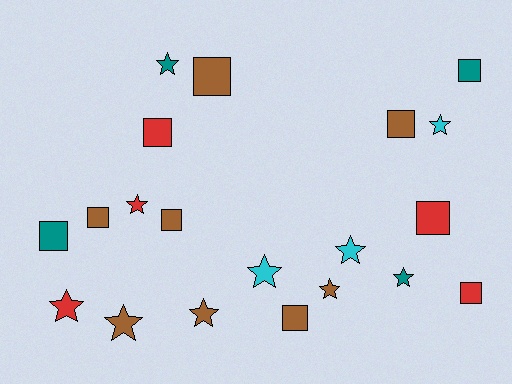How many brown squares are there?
There are 5 brown squares.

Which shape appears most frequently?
Star, with 10 objects.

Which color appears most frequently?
Brown, with 8 objects.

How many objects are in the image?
There are 20 objects.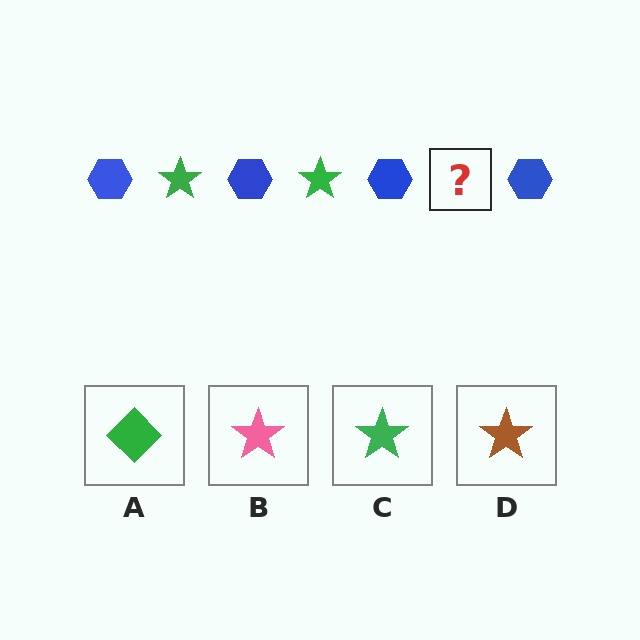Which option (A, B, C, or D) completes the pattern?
C.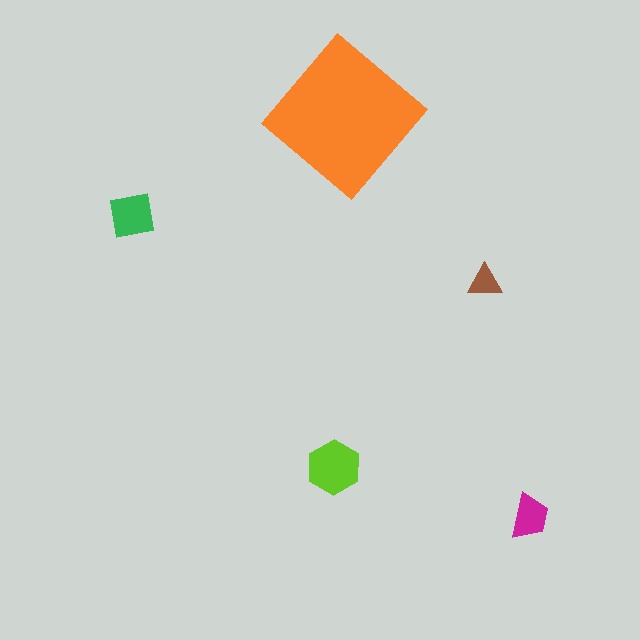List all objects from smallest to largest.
The brown triangle, the magenta trapezoid, the green square, the lime hexagon, the orange diamond.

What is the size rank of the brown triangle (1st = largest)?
5th.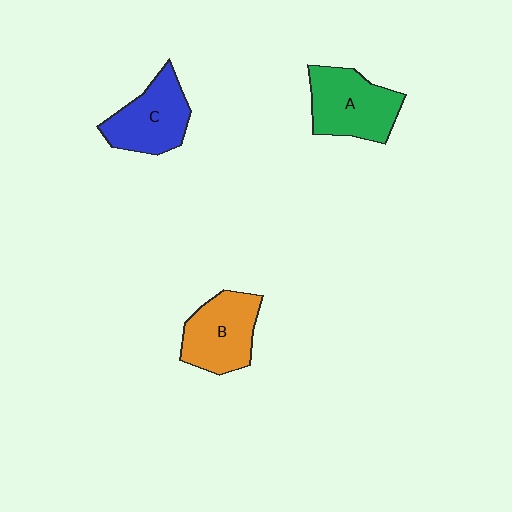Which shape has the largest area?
Shape A (green).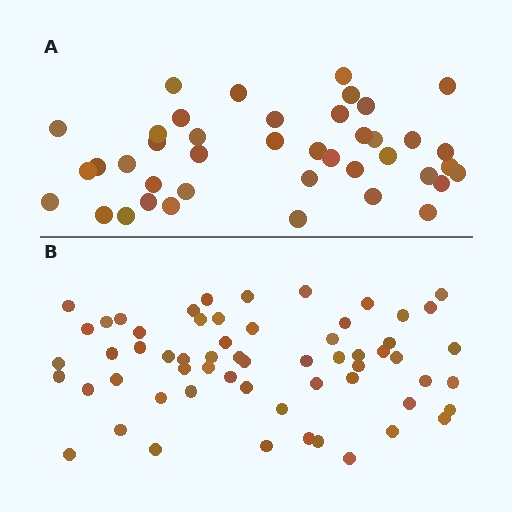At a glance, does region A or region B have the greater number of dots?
Region B (the bottom region) has more dots.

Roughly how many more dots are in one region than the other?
Region B has approximately 20 more dots than region A.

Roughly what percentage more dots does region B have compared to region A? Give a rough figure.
About 45% more.